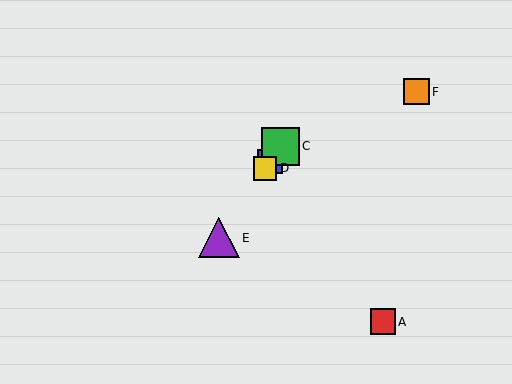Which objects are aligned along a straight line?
Objects B, C, D, E are aligned along a straight line.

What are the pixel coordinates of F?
Object F is at (416, 92).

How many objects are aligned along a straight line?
4 objects (B, C, D, E) are aligned along a straight line.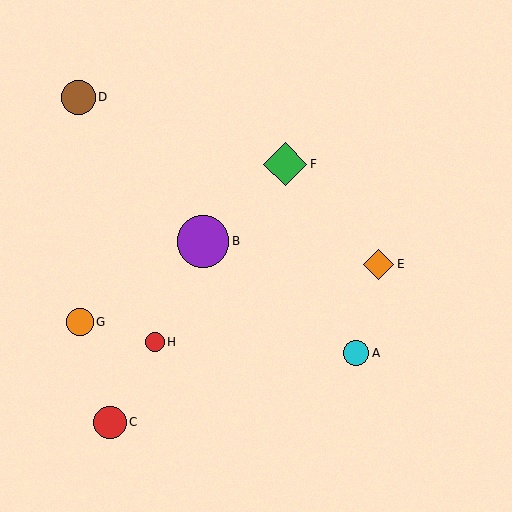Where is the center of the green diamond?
The center of the green diamond is at (285, 164).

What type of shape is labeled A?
Shape A is a cyan circle.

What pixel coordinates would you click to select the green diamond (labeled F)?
Click at (285, 164) to select the green diamond F.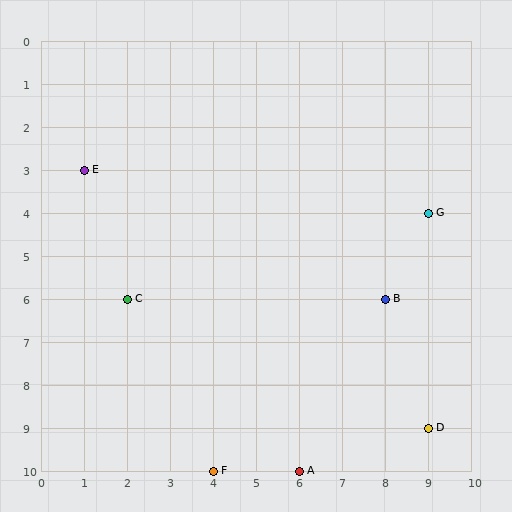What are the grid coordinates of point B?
Point B is at grid coordinates (8, 6).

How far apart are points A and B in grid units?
Points A and B are 2 columns and 4 rows apart (about 4.5 grid units diagonally).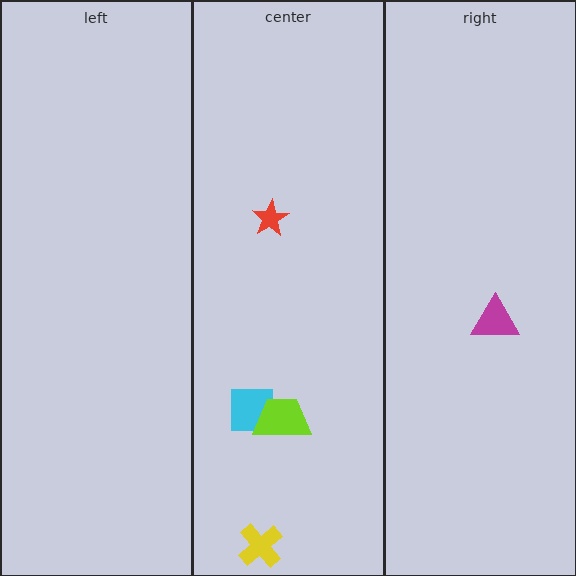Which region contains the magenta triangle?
The right region.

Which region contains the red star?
The center region.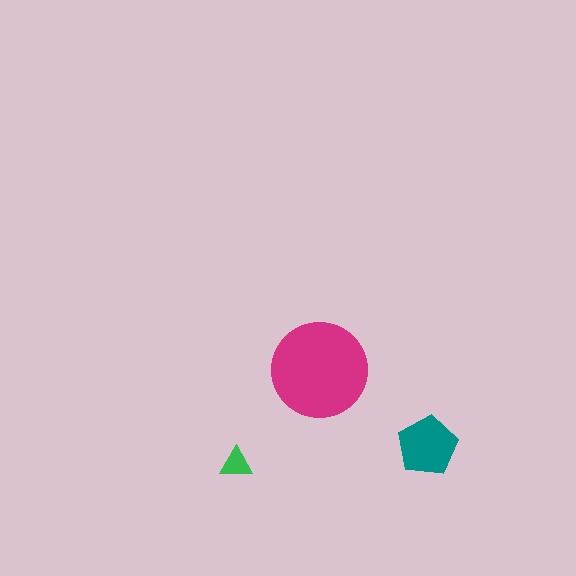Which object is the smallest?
The green triangle.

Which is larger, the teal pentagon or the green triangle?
The teal pentagon.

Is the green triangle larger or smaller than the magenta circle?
Smaller.